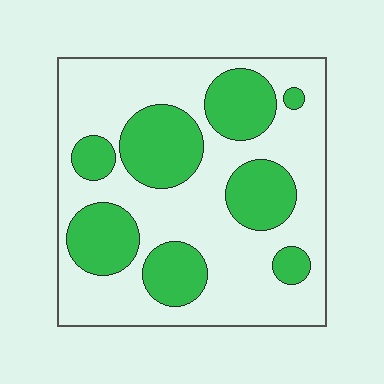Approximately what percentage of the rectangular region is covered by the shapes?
Approximately 35%.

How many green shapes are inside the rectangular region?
8.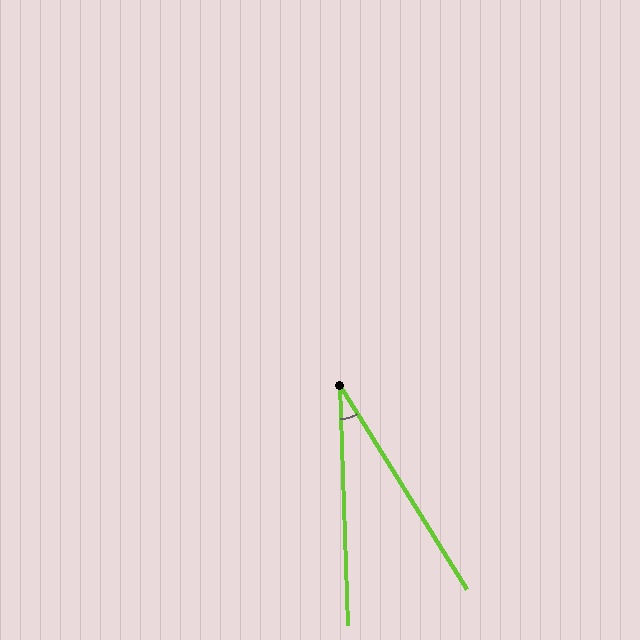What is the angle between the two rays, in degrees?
Approximately 30 degrees.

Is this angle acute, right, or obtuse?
It is acute.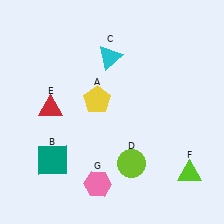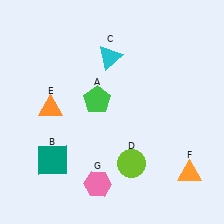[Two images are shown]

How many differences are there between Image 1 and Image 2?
There are 3 differences between the two images.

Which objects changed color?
A changed from yellow to green. E changed from red to orange. F changed from lime to orange.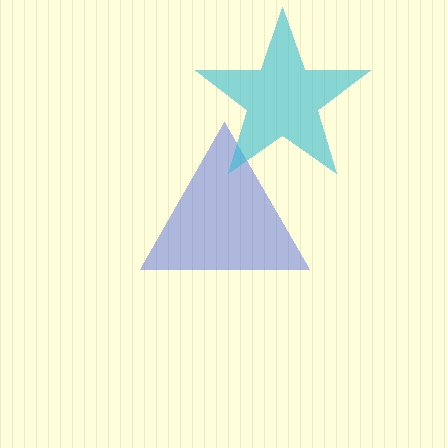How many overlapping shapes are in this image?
There are 2 overlapping shapes in the image.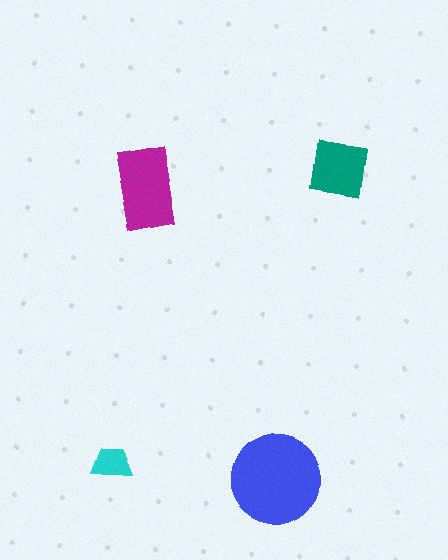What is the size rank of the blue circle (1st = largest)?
1st.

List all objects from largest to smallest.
The blue circle, the magenta rectangle, the teal square, the cyan trapezoid.